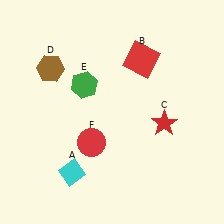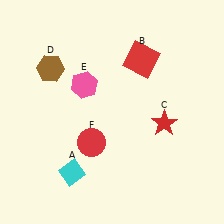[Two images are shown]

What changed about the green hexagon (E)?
In Image 1, E is green. In Image 2, it changed to pink.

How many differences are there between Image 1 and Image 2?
There is 1 difference between the two images.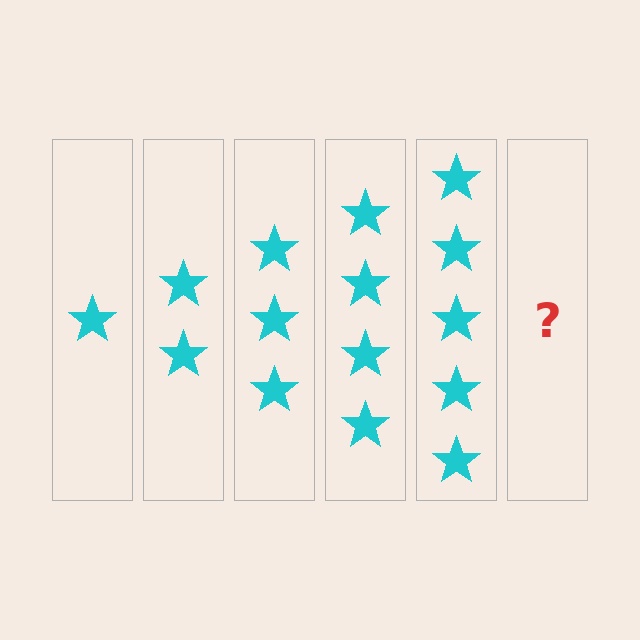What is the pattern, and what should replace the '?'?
The pattern is that each step adds one more star. The '?' should be 6 stars.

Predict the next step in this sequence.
The next step is 6 stars.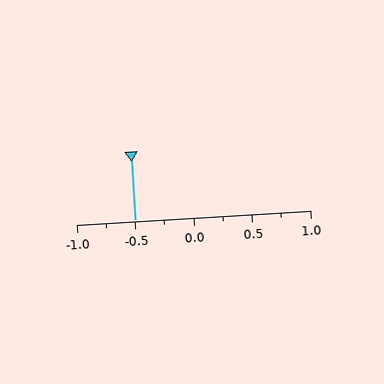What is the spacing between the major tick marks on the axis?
The major ticks are spaced 0.5 apart.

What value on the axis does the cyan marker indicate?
The marker indicates approximately -0.5.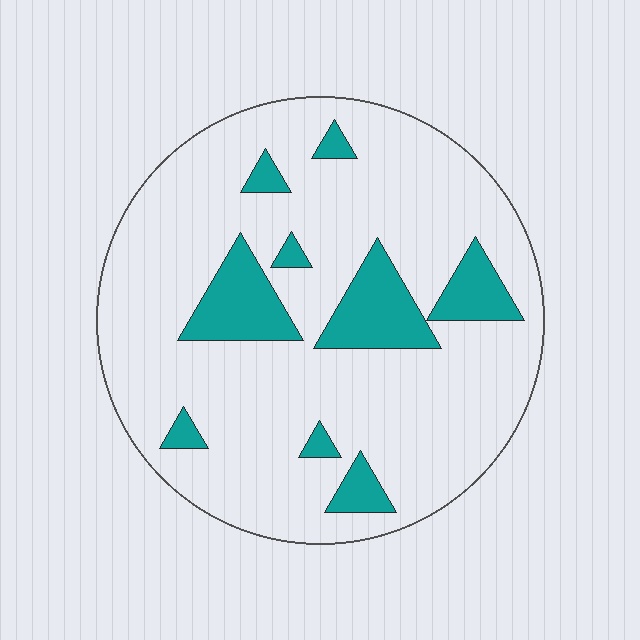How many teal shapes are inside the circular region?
9.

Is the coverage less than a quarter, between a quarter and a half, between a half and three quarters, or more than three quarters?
Less than a quarter.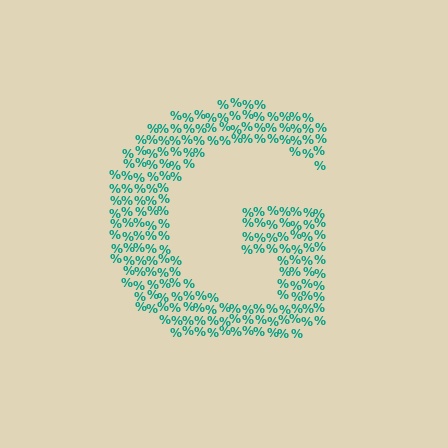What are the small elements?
The small elements are percent signs.